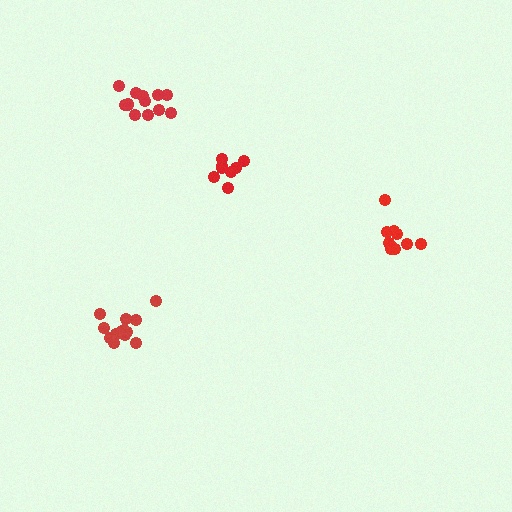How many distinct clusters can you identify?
There are 4 distinct clusters.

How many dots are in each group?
Group 1: 8 dots, Group 2: 10 dots, Group 3: 13 dots, Group 4: 12 dots (43 total).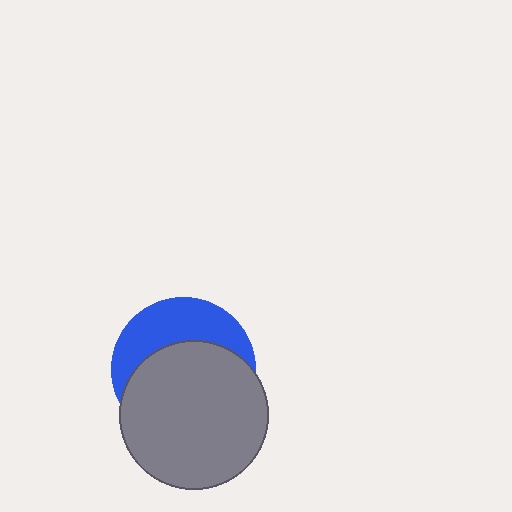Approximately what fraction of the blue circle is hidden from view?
Roughly 62% of the blue circle is hidden behind the gray circle.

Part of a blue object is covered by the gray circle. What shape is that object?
It is a circle.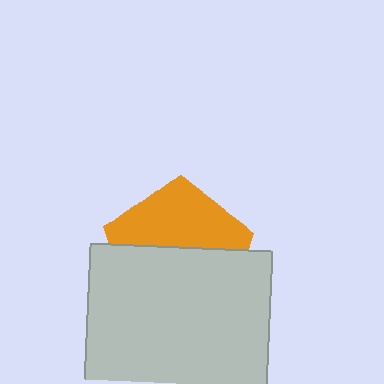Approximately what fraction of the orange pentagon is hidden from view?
Roughly 56% of the orange pentagon is hidden behind the light gray square.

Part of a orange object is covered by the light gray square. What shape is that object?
It is a pentagon.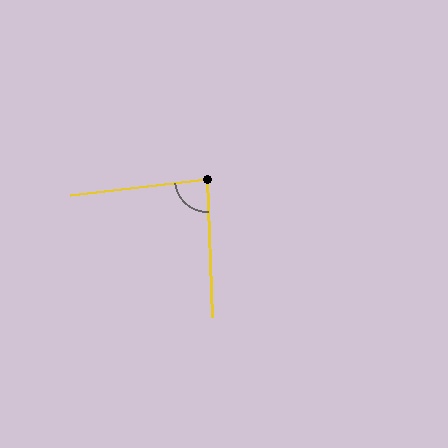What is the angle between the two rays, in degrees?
Approximately 85 degrees.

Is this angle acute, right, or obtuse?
It is approximately a right angle.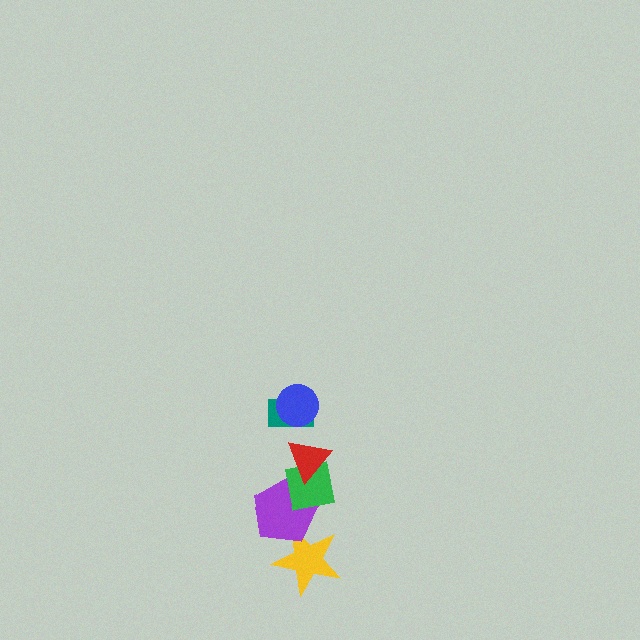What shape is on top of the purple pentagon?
The green square is on top of the purple pentagon.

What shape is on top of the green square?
The red triangle is on top of the green square.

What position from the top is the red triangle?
The red triangle is 3rd from the top.